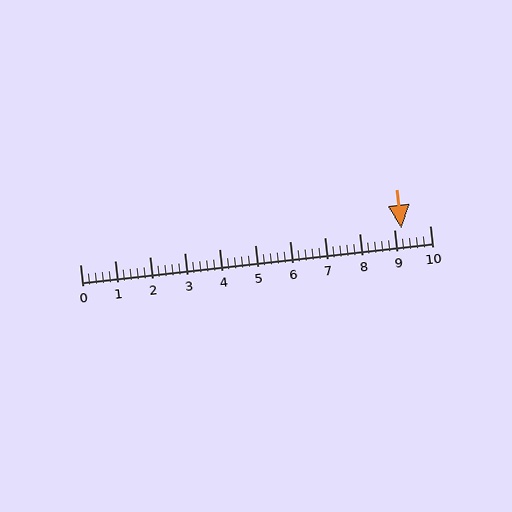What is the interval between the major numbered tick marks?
The major tick marks are spaced 1 units apart.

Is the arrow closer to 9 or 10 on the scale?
The arrow is closer to 9.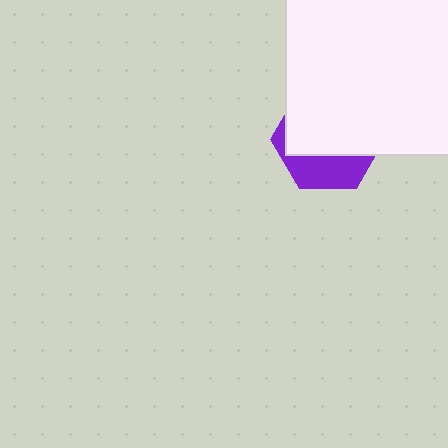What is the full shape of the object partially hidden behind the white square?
The partially hidden object is a purple hexagon.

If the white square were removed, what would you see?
You would see the complete purple hexagon.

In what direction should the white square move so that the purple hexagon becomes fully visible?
The white square should move up. That is the shortest direction to clear the overlap and leave the purple hexagon fully visible.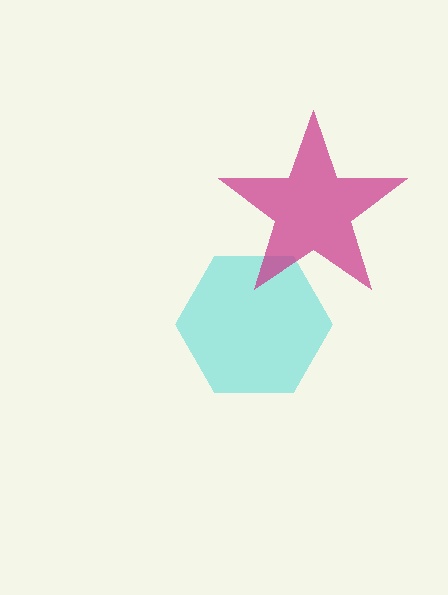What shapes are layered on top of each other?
The layered shapes are: a cyan hexagon, a magenta star.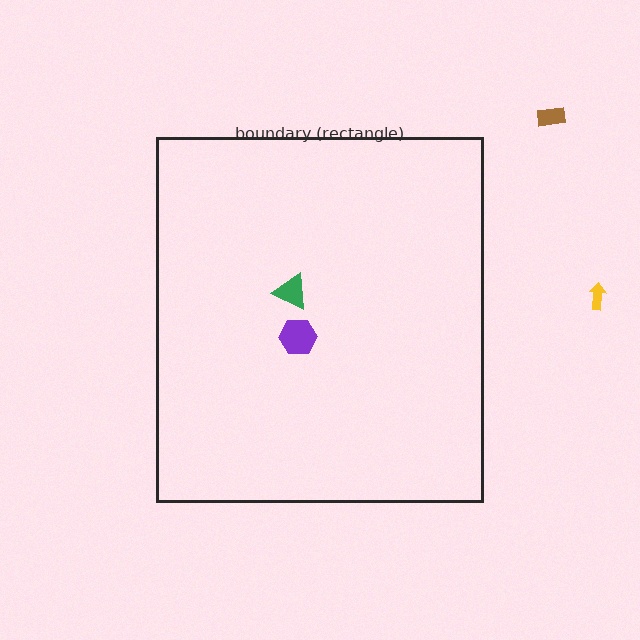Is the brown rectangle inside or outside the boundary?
Outside.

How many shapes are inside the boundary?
2 inside, 2 outside.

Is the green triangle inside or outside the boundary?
Inside.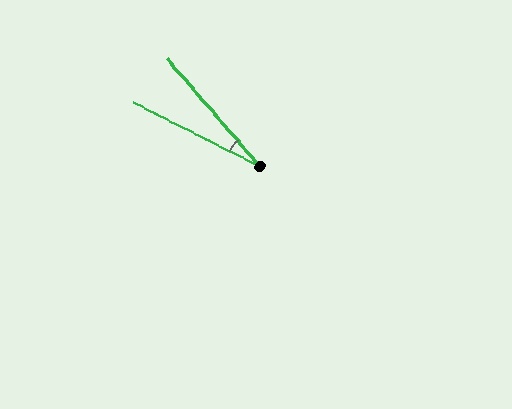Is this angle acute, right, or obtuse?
It is acute.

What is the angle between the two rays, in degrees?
Approximately 22 degrees.